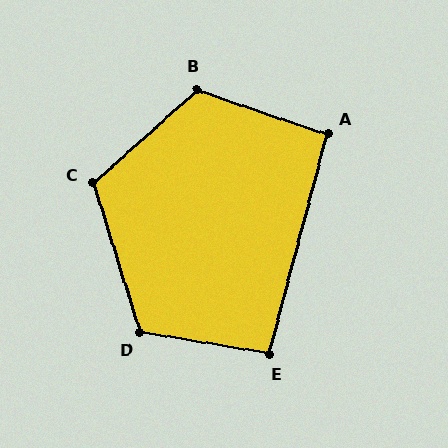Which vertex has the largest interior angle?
B, at approximately 119 degrees.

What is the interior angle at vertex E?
Approximately 96 degrees (obtuse).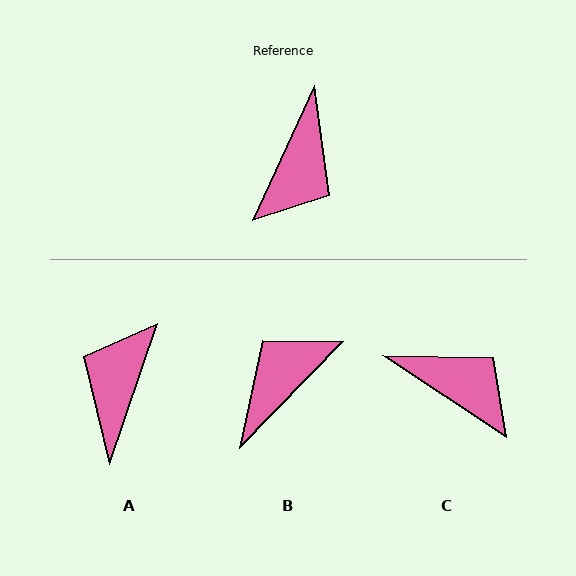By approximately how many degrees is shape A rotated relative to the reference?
Approximately 174 degrees clockwise.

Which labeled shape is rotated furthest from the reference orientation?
A, about 174 degrees away.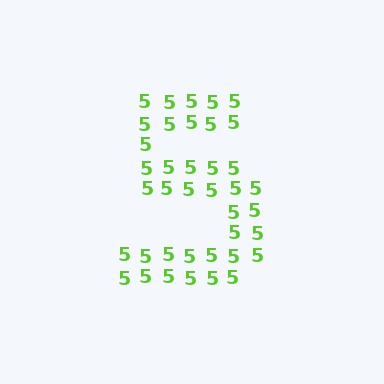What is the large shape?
The large shape is the digit 5.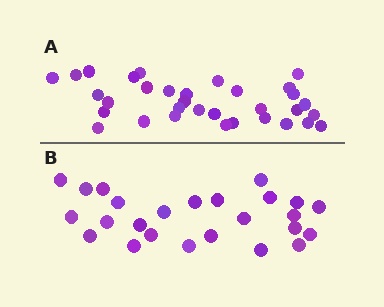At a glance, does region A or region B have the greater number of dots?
Region A (the top region) has more dots.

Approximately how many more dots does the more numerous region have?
Region A has roughly 8 or so more dots than region B.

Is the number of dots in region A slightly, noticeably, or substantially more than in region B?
Region A has noticeably more, but not dramatically so. The ratio is roughly 1.3 to 1.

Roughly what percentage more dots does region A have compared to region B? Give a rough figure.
About 30% more.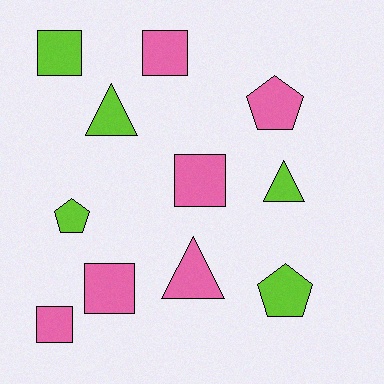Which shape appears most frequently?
Square, with 5 objects.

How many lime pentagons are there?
There are 2 lime pentagons.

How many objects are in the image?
There are 11 objects.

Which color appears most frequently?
Pink, with 6 objects.